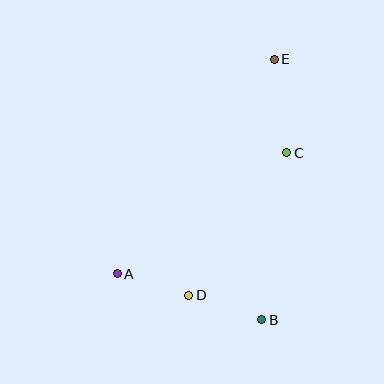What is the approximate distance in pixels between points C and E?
The distance between C and E is approximately 94 pixels.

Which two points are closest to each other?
Points A and D are closest to each other.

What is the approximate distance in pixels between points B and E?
The distance between B and E is approximately 261 pixels.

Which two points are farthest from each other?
Points A and E are farthest from each other.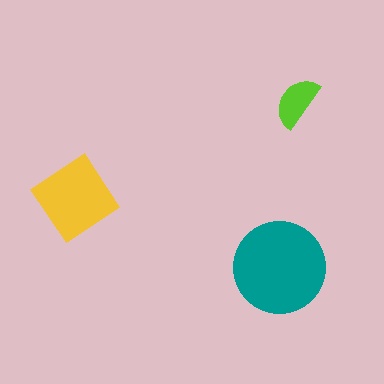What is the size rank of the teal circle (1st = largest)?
1st.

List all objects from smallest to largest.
The lime semicircle, the yellow diamond, the teal circle.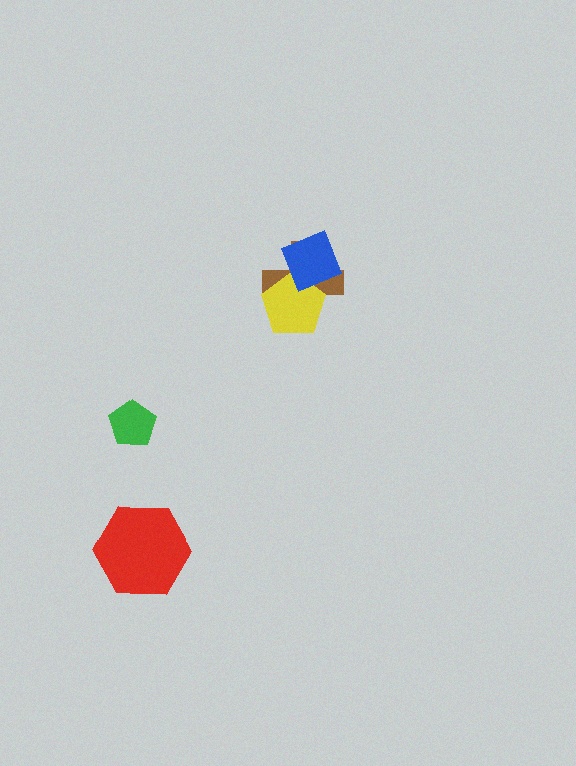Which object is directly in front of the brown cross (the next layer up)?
The yellow pentagon is directly in front of the brown cross.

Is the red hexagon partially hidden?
No, no other shape covers it.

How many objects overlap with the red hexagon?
0 objects overlap with the red hexagon.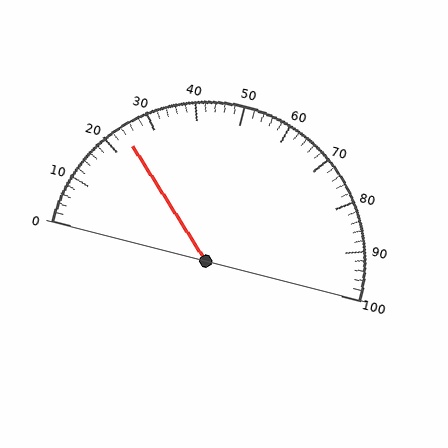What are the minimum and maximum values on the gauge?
The gauge ranges from 0 to 100.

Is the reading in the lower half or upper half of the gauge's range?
The reading is in the lower half of the range (0 to 100).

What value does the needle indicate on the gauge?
The needle indicates approximately 24.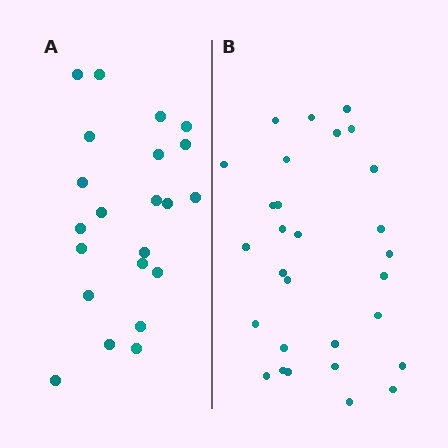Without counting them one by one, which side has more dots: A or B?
Region B (the right region) has more dots.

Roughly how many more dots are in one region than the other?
Region B has roughly 8 or so more dots than region A.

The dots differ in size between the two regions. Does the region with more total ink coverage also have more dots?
No. Region A has more total ink coverage because its dots are larger, but region B actually contains more individual dots. Total area can be misleading — the number of items is what matters here.